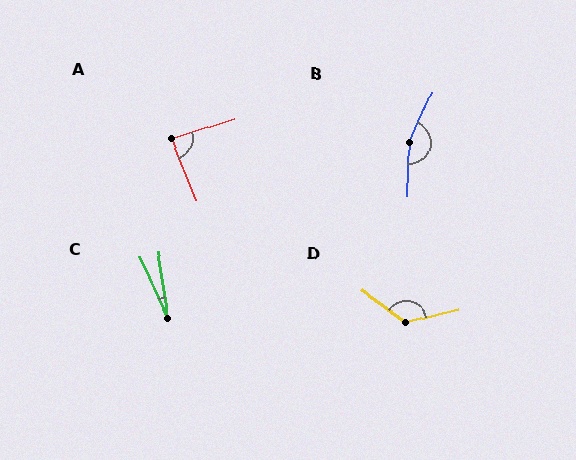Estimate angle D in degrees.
Approximately 130 degrees.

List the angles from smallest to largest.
C (16°), A (86°), D (130°), B (158°).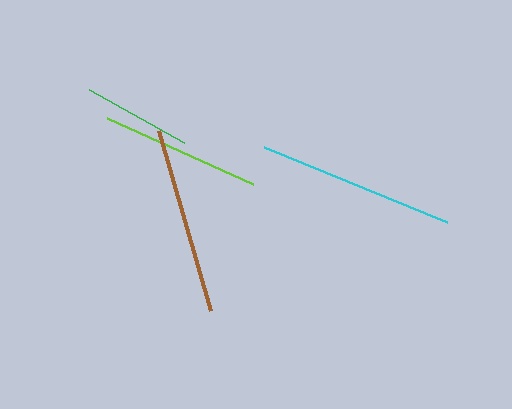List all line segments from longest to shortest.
From longest to shortest: cyan, brown, lime, green.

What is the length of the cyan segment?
The cyan segment is approximately 198 pixels long.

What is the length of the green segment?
The green segment is approximately 109 pixels long.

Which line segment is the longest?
The cyan line is the longest at approximately 198 pixels.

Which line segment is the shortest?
The green line is the shortest at approximately 109 pixels.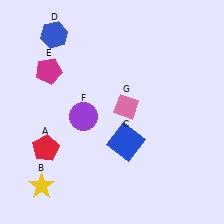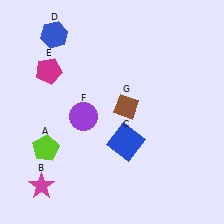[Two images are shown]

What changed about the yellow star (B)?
In Image 1, B is yellow. In Image 2, it changed to magenta.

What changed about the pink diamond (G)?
In Image 1, G is pink. In Image 2, it changed to brown.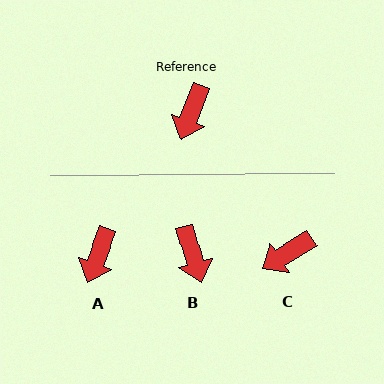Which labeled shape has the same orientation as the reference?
A.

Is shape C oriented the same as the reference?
No, it is off by about 37 degrees.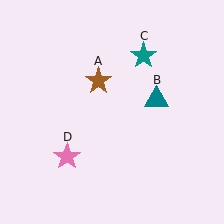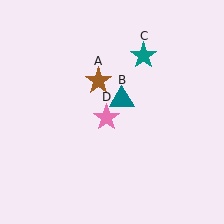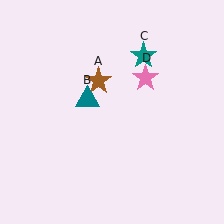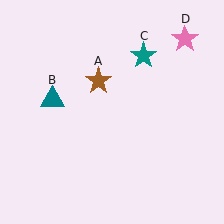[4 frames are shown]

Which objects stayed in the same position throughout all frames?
Brown star (object A) and teal star (object C) remained stationary.